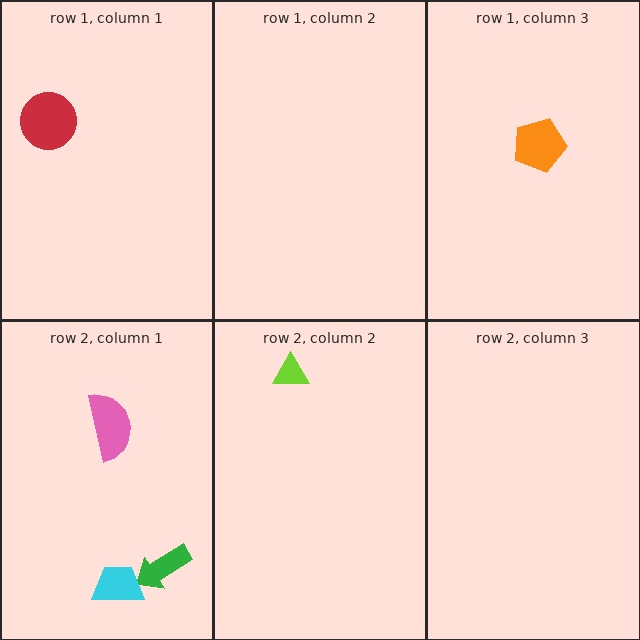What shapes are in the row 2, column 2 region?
The lime triangle.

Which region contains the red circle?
The row 1, column 1 region.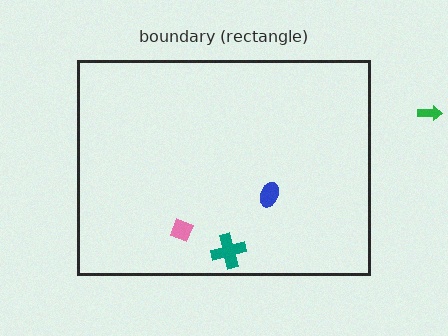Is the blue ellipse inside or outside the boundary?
Inside.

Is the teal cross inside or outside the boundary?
Inside.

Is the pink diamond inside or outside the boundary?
Inside.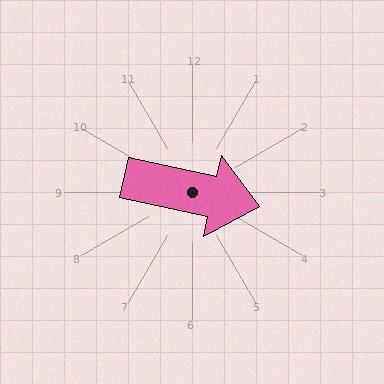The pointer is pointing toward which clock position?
Roughly 3 o'clock.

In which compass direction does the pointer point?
East.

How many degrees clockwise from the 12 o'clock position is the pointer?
Approximately 102 degrees.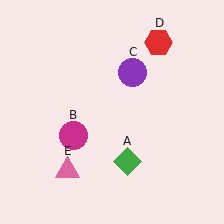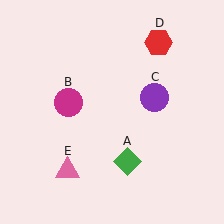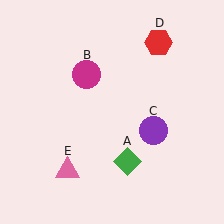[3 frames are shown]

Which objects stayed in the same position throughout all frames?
Green diamond (object A) and red hexagon (object D) and pink triangle (object E) remained stationary.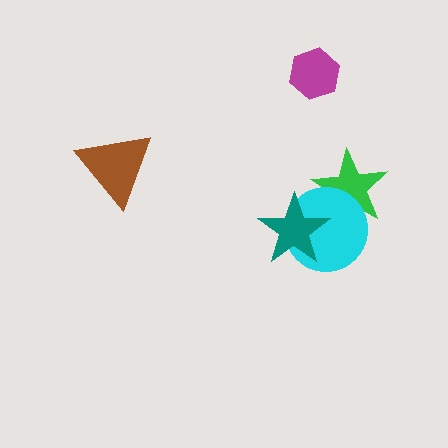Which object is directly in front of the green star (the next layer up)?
The cyan circle is directly in front of the green star.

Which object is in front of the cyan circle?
The teal star is in front of the cyan circle.